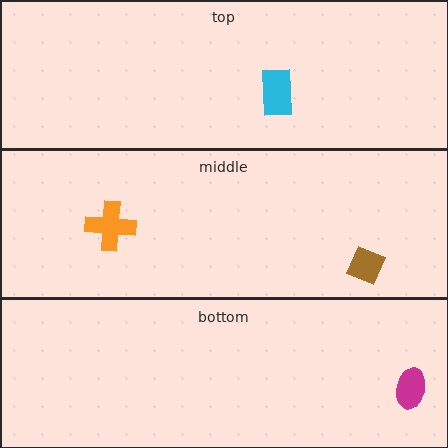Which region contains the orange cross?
The middle region.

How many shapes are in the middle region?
2.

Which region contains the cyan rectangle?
The top region.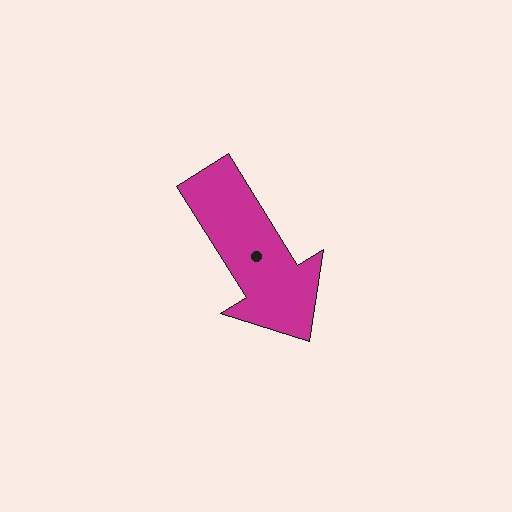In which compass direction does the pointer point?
Southeast.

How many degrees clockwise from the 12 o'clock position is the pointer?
Approximately 148 degrees.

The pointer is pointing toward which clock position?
Roughly 5 o'clock.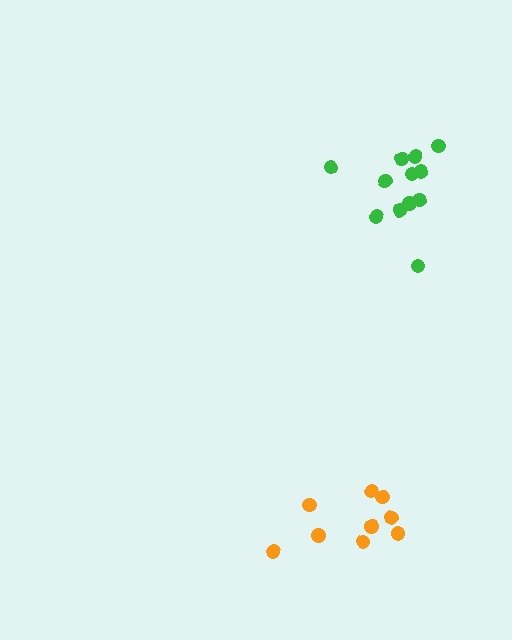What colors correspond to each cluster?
The clusters are colored: orange, green.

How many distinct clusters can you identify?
There are 2 distinct clusters.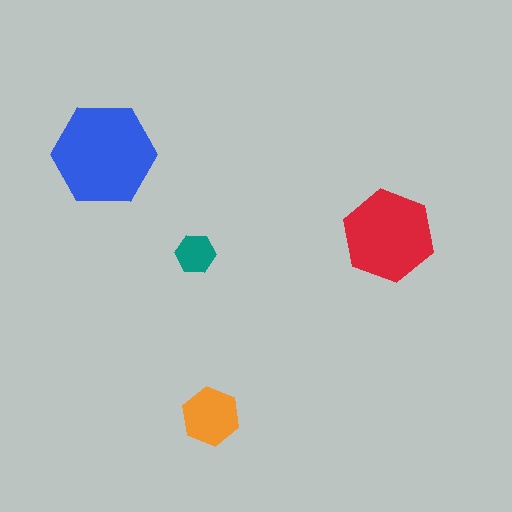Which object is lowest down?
The orange hexagon is bottommost.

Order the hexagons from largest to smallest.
the blue one, the red one, the orange one, the teal one.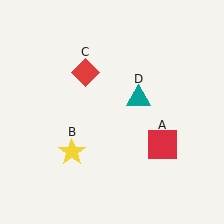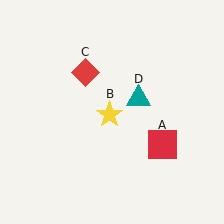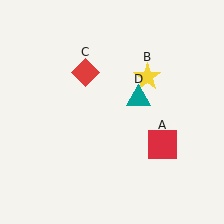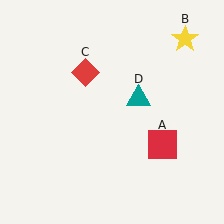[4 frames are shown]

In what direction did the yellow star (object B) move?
The yellow star (object B) moved up and to the right.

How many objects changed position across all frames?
1 object changed position: yellow star (object B).